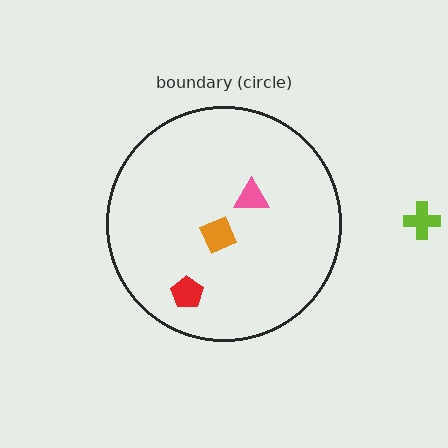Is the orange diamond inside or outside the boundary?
Inside.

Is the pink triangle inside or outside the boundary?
Inside.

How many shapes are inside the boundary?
3 inside, 1 outside.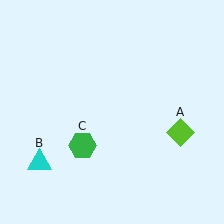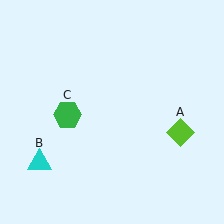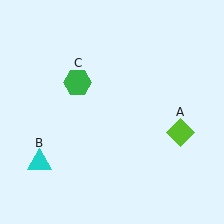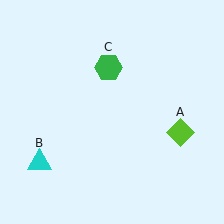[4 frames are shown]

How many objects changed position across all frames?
1 object changed position: green hexagon (object C).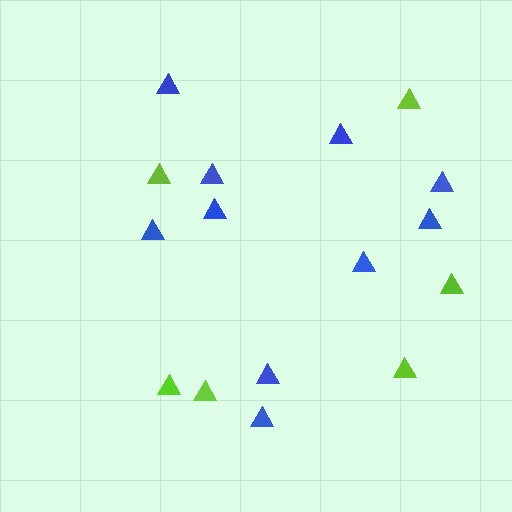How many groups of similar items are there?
There are 2 groups: one group of blue triangles (10) and one group of lime triangles (6).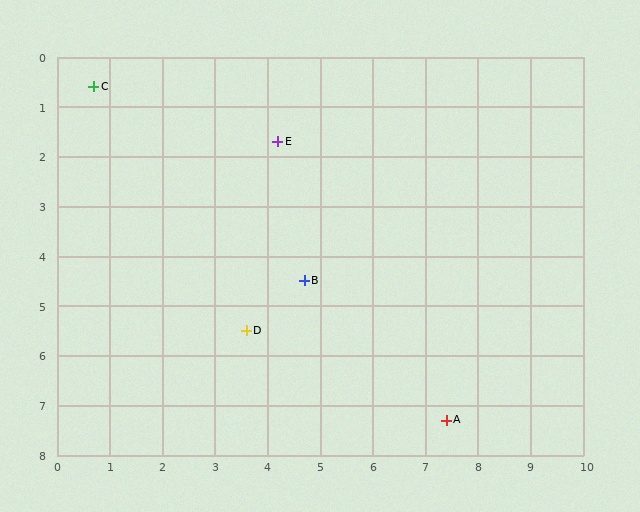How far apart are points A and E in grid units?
Points A and E are about 6.4 grid units apart.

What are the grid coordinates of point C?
Point C is at approximately (0.7, 0.6).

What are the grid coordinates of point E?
Point E is at approximately (4.2, 1.7).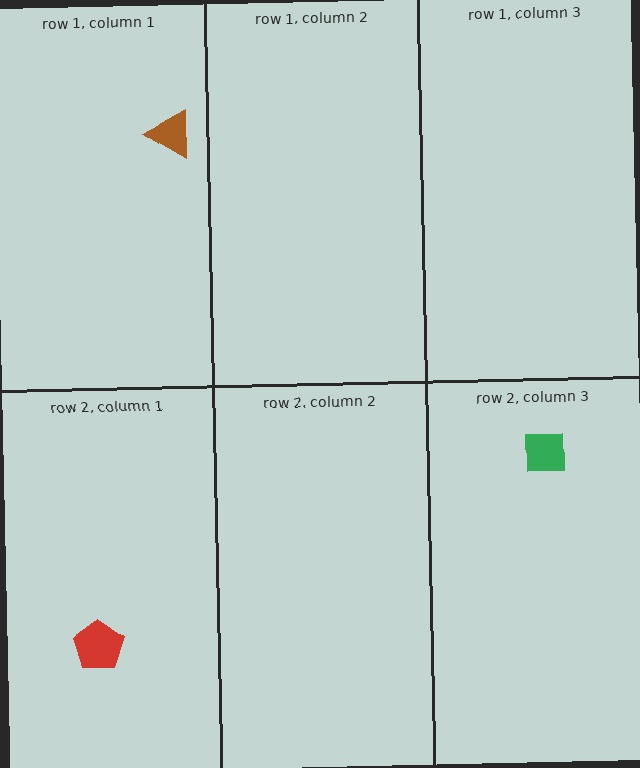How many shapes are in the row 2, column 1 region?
1.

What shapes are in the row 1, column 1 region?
The brown triangle.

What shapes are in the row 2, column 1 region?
The red pentagon.